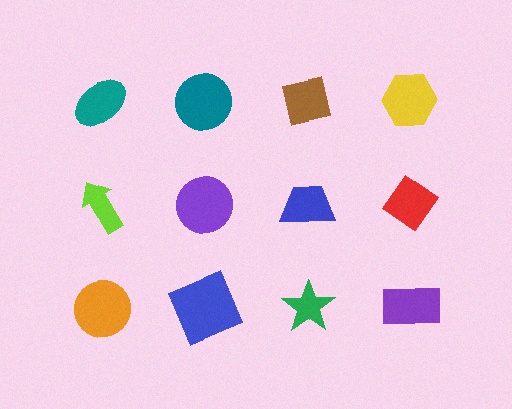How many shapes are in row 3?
4 shapes.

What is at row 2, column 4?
A red diamond.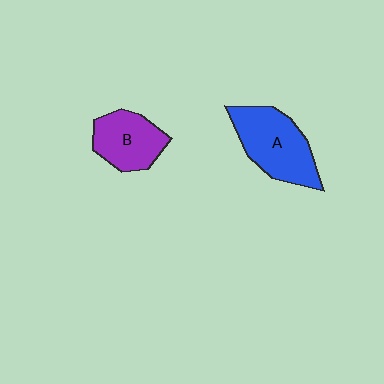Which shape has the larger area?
Shape A (blue).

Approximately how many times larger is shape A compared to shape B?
Approximately 1.4 times.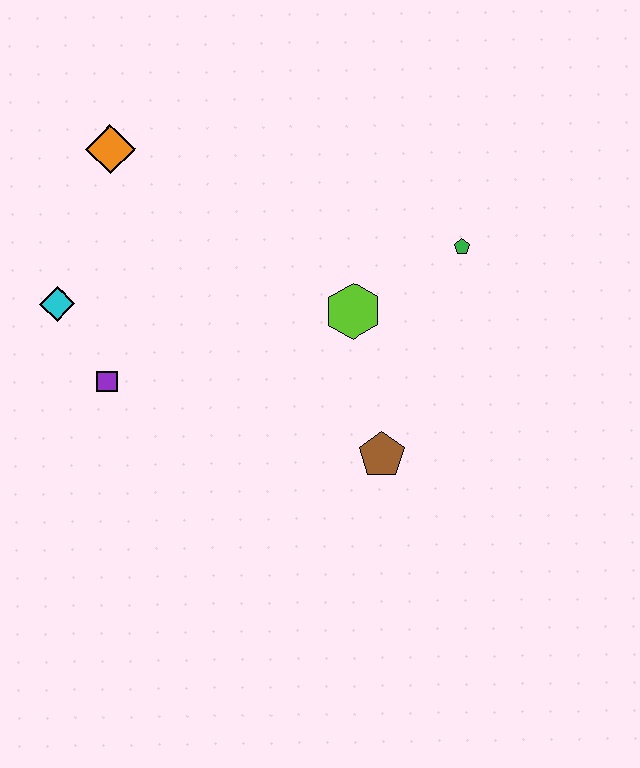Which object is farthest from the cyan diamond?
The green pentagon is farthest from the cyan diamond.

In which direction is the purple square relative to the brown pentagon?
The purple square is to the left of the brown pentagon.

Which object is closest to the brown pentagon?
The lime hexagon is closest to the brown pentagon.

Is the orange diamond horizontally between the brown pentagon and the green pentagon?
No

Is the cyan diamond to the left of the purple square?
Yes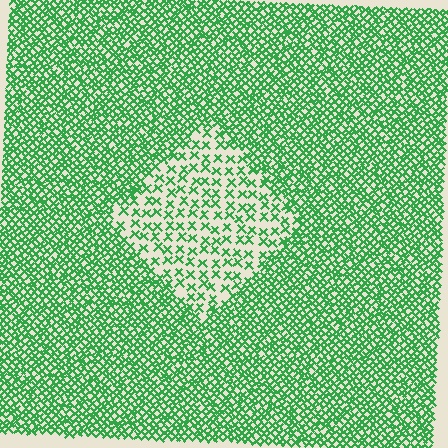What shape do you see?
I see a diamond.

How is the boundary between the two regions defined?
The boundary is defined by a change in element density (approximately 2.4x ratio). All elements are the same color, size, and shape.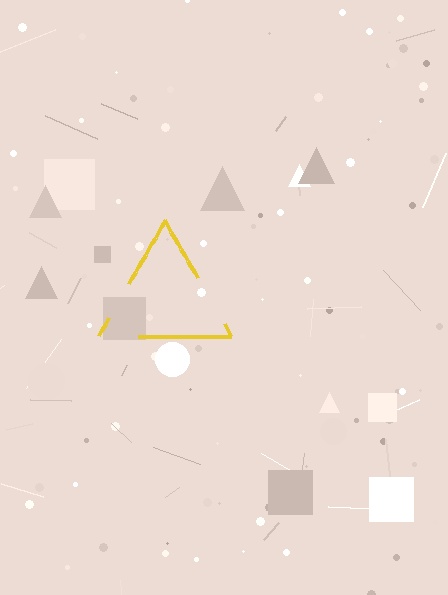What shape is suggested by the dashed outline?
The dashed outline suggests a triangle.